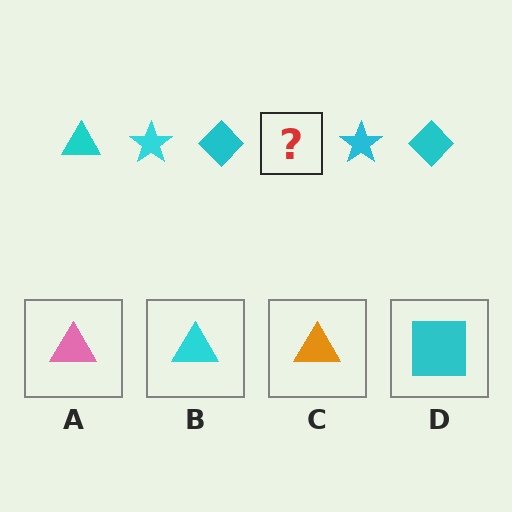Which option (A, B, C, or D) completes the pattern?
B.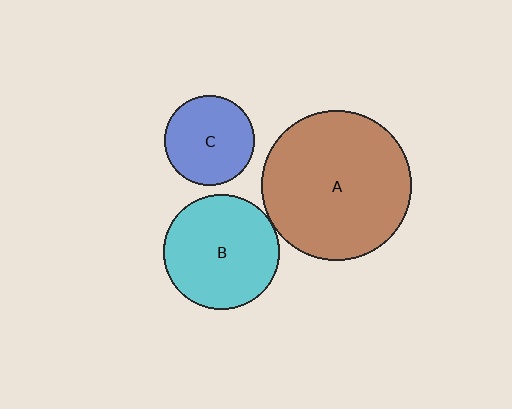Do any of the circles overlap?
No, none of the circles overlap.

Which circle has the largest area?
Circle A (brown).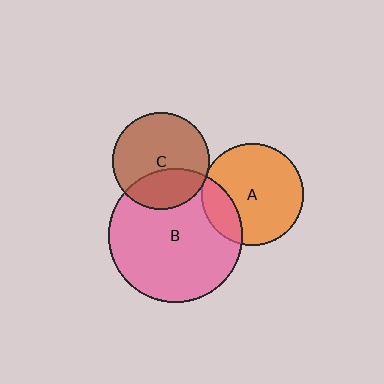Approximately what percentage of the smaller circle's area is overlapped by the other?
Approximately 5%.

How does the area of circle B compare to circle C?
Approximately 1.9 times.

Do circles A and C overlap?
Yes.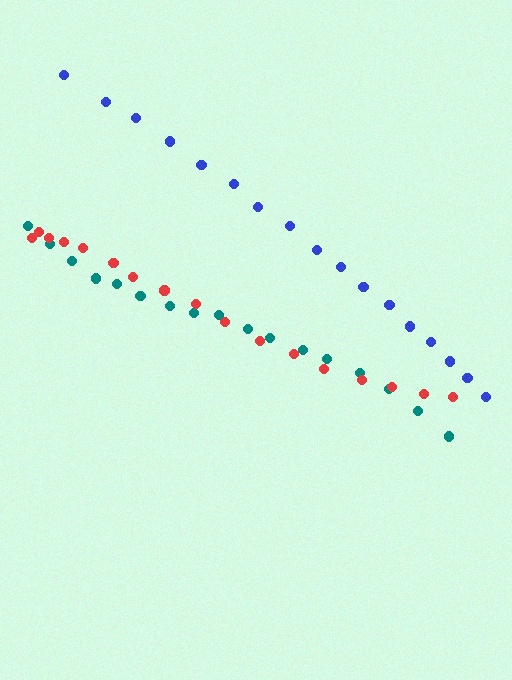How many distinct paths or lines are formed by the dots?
There are 3 distinct paths.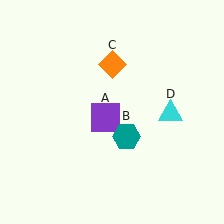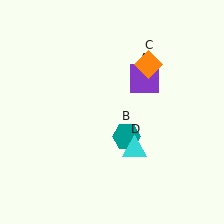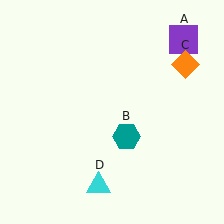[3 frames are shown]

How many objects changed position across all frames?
3 objects changed position: purple square (object A), orange diamond (object C), cyan triangle (object D).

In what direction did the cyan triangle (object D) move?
The cyan triangle (object D) moved down and to the left.